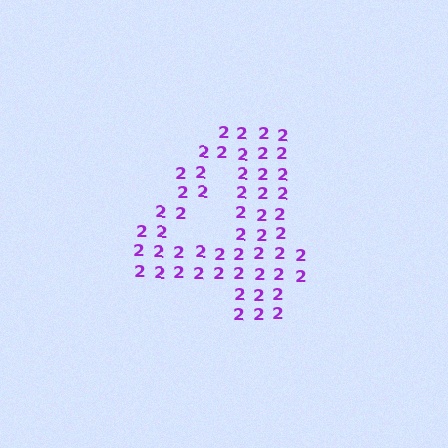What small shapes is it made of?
It is made of small digit 2's.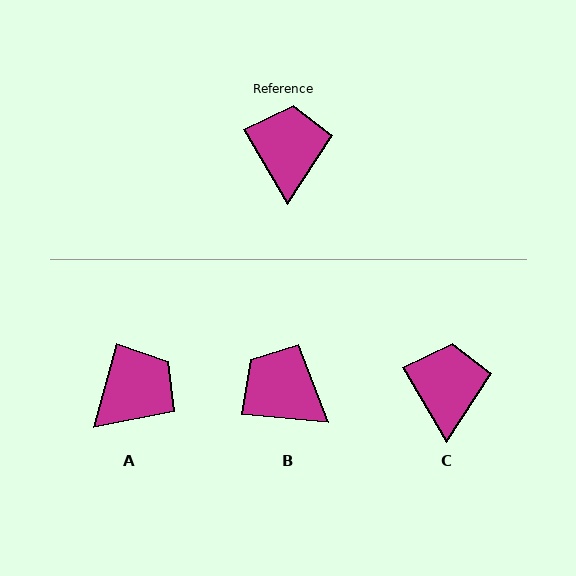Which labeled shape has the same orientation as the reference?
C.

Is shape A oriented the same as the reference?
No, it is off by about 46 degrees.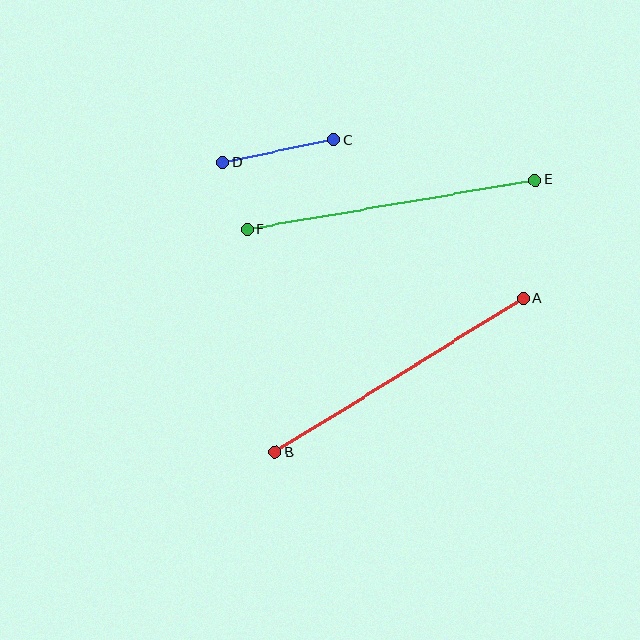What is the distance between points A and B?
The distance is approximately 292 pixels.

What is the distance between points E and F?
The distance is approximately 292 pixels.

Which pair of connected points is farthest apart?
Points E and F are farthest apart.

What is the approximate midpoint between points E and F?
The midpoint is at approximately (391, 204) pixels.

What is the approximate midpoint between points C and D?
The midpoint is at approximately (278, 151) pixels.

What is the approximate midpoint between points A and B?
The midpoint is at approximately (399, 375) pixels.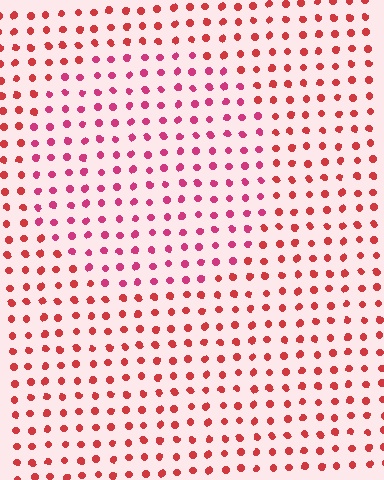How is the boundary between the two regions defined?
The boundary is defined purely by a slight shift in hue (about 26 degrees). Spacing, size, and orientation are identical on both sides.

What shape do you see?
I see a circle.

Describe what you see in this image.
The image is filled with small red elements in a uniform arrangement. A circle-shaped region is visible where the elements are tinted to a slightly different hue, forming a subtle color boundary.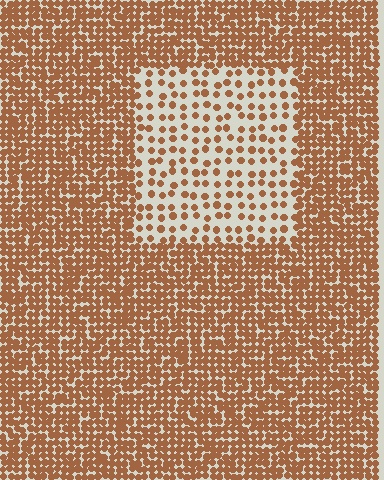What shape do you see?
I see a rectangle.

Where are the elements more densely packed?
The elements are more densely packed outside the rectangle boundary.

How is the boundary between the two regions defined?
The boundary is defined by a change in element density (approximately 2.7x ratio). All elements are the same color, size, and shape.